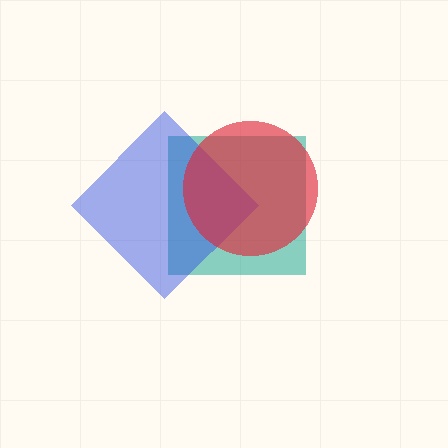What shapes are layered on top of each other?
The layered shapes are: a teal square, a blue diamond, a red circle.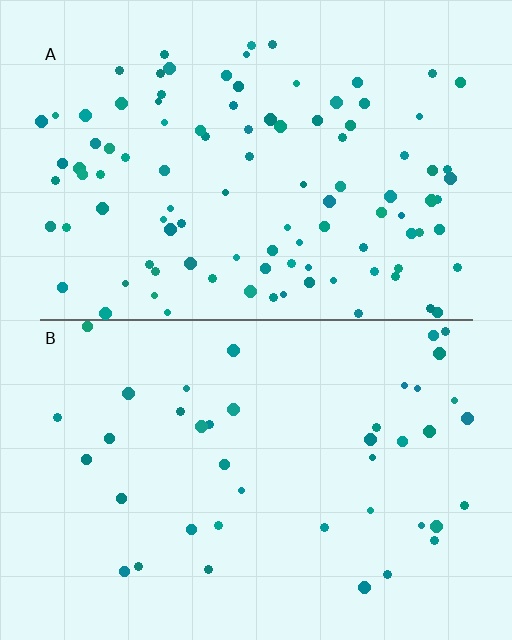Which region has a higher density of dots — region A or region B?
A (the top).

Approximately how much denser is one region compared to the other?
Approximately 2.5× — region A over region B.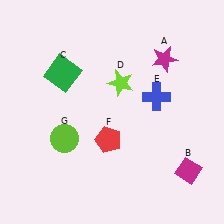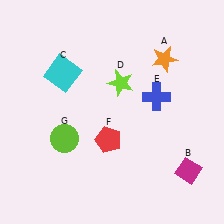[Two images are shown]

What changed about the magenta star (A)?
In Image 1, A is magenta. In Image 2, it changed to orange.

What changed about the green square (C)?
In Image 1, C is green. In Image 2, it changed to cyan.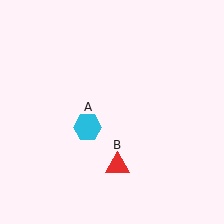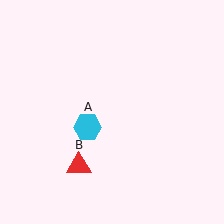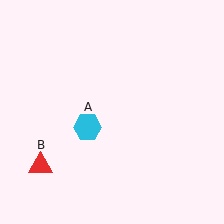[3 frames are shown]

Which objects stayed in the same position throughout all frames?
Cyan hexagon (object A) remained stationary.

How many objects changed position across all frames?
1 object changed position: red triangle (object B).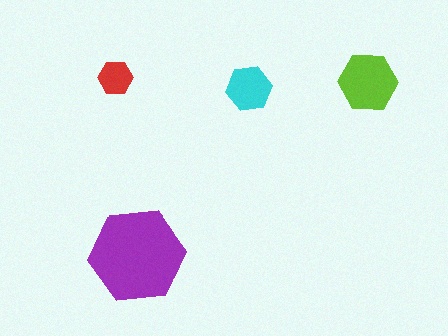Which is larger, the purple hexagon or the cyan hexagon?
The purple one.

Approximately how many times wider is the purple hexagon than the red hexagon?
About 3 times wider.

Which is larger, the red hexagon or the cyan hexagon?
The cyan one.